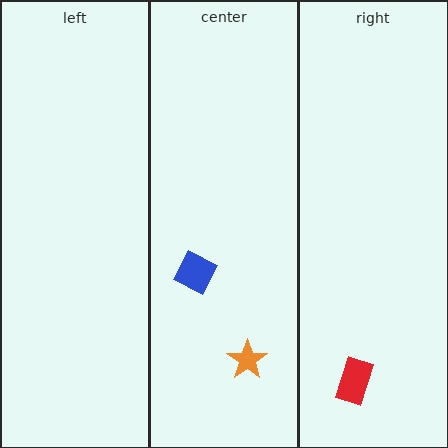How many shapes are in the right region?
1.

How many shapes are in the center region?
2.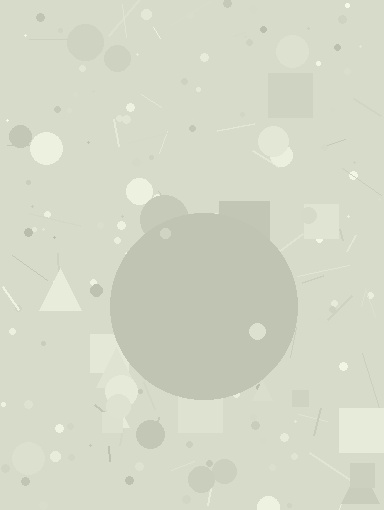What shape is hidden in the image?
A circle is hidden in the image.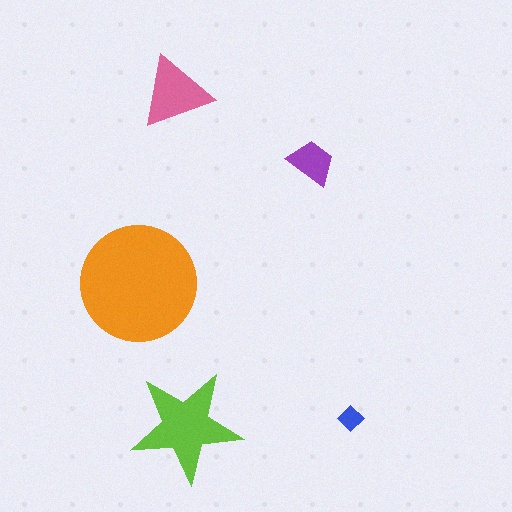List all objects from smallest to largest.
The blue diamond, the purple trapezoid, the pink triangle, the lime star, the orange circle.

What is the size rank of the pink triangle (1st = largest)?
3rd.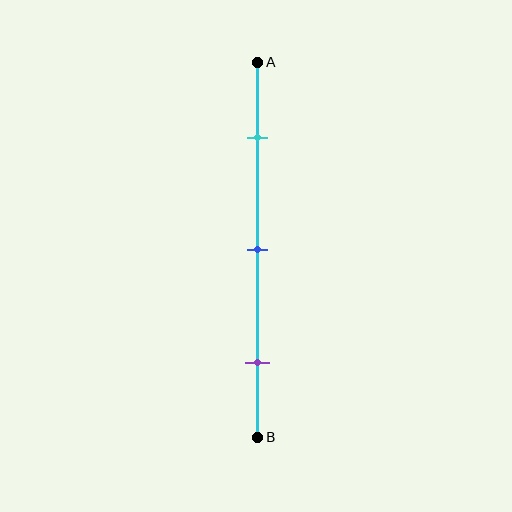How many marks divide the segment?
There are 3 marks dividing the segment.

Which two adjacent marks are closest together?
The cyan and blue marks are the closest adjacent pair.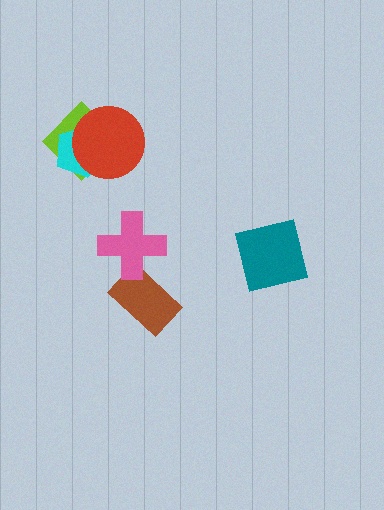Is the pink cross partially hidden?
No, no other shape covers it.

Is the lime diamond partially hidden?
Yes, it is partially covered by another shape.